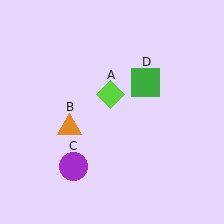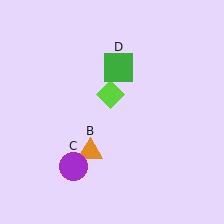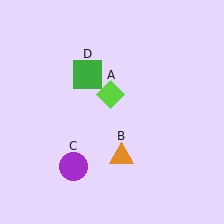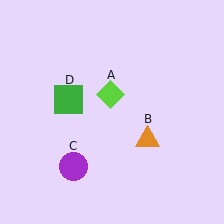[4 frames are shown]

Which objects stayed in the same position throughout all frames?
Lime diamond (object A) and purple circle (object C) remained stationary.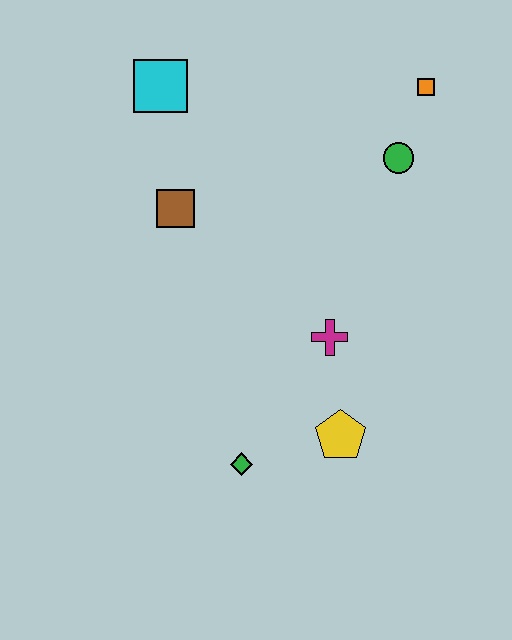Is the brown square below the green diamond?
No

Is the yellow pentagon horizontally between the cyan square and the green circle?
Yes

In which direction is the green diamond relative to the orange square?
The green diamond is below the orange square.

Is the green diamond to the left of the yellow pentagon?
Yes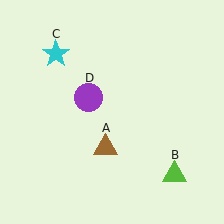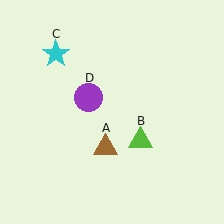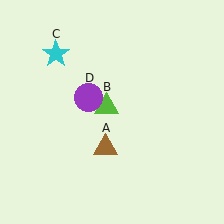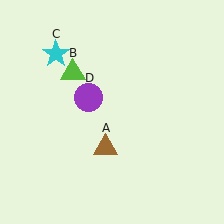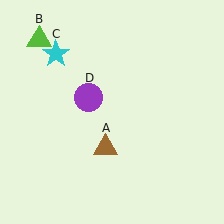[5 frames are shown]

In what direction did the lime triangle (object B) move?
The lime triangle (object B) moved up and to the left.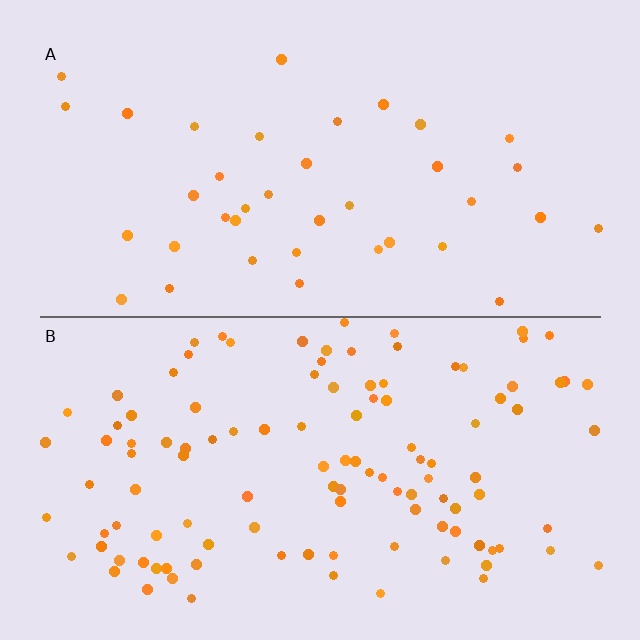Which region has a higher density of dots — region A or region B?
B (the bottom).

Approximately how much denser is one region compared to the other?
Approximately 2.9× — region B over region A.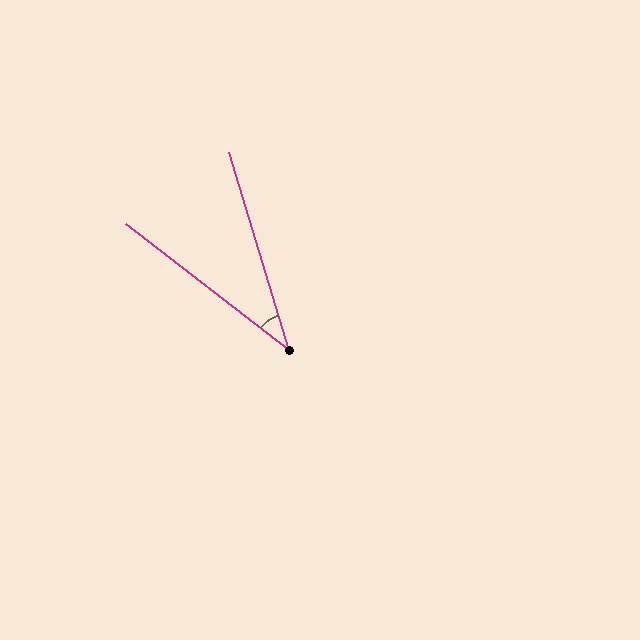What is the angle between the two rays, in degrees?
Approximately 36 degrees.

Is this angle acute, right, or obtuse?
It is acute.